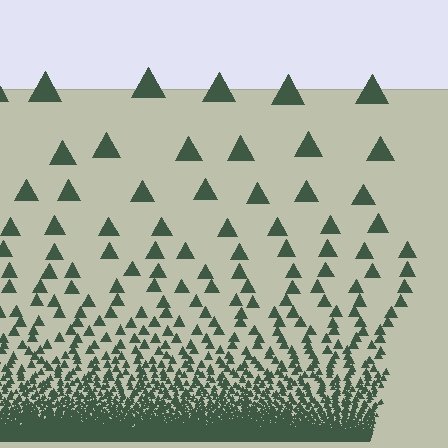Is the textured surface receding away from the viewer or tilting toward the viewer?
The surface appears to tilt toward the viewer. Texture elements get larger and sparser toward the top.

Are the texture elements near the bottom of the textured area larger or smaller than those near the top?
Smaller. The gradient is inverted — elements near the bottom are smaller and denser.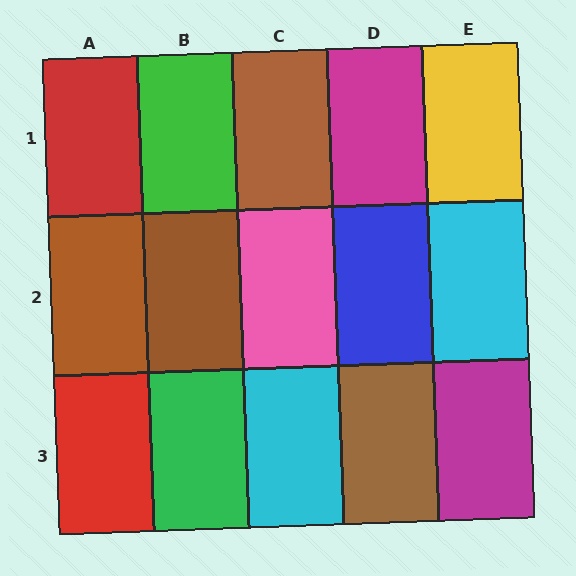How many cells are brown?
4 cells are brown.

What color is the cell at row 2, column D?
Blue.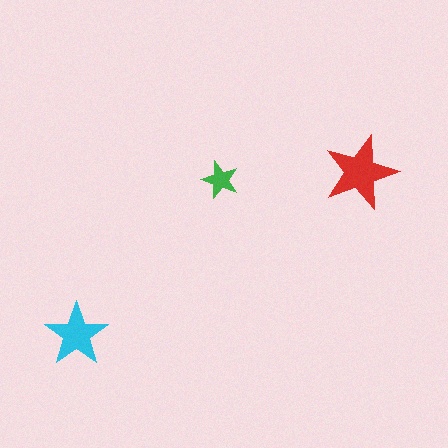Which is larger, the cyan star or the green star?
The cyan one.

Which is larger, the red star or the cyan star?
The red one.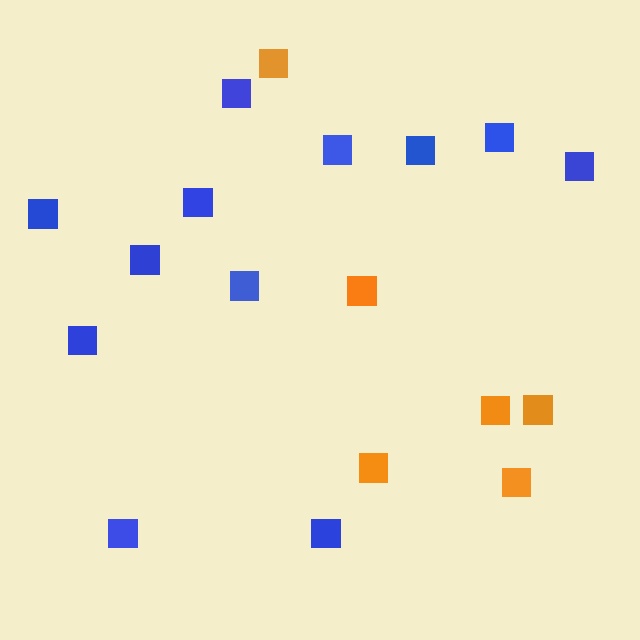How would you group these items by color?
There are 2 groups: one group of orange squares (6) and one group of blue squares (12).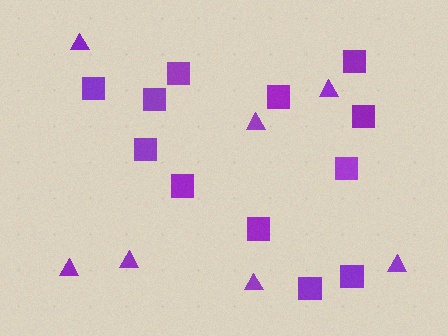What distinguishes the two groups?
There are 2 groups: one group of squares (12) and one group of triangles (7).